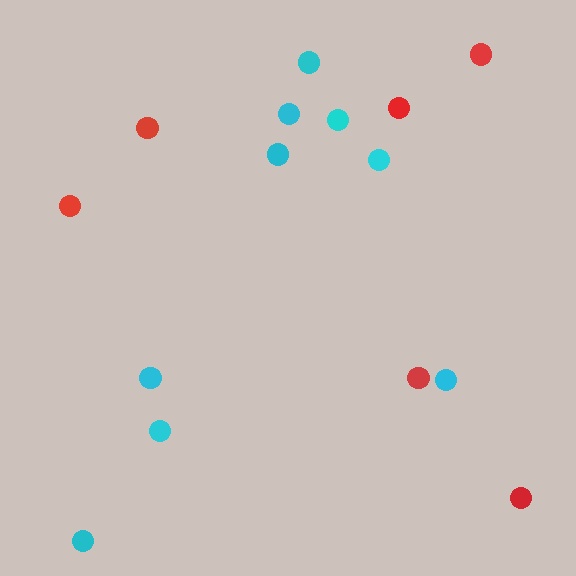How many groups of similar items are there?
There are 2 groups: one group of red circles (6) and one group of cyan circles (9).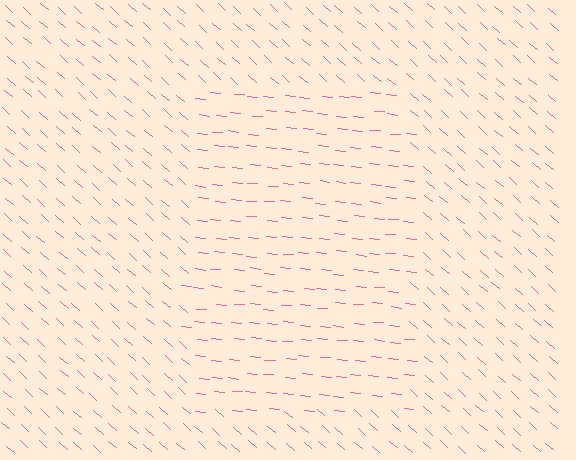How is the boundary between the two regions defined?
The boundary is defined purely by a change in line orientation (approximately 37 degrees difference). All lines are the same color and thickness.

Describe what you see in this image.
The image is filled with small pink line segments. A rectangle region in the image has lines oriented differently from the surrounding lines, creating a visible texture boundary.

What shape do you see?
I see a rectangle.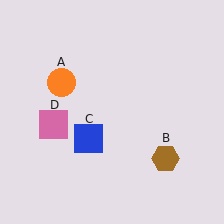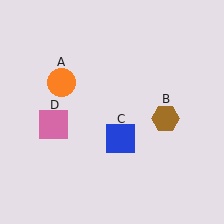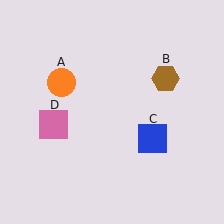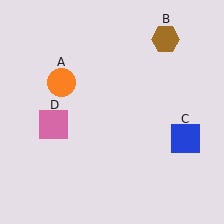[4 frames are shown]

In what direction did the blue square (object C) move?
The blue square (object C) moved right.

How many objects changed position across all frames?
2 objects changed position: brown hexagon (object B), blue square (object C).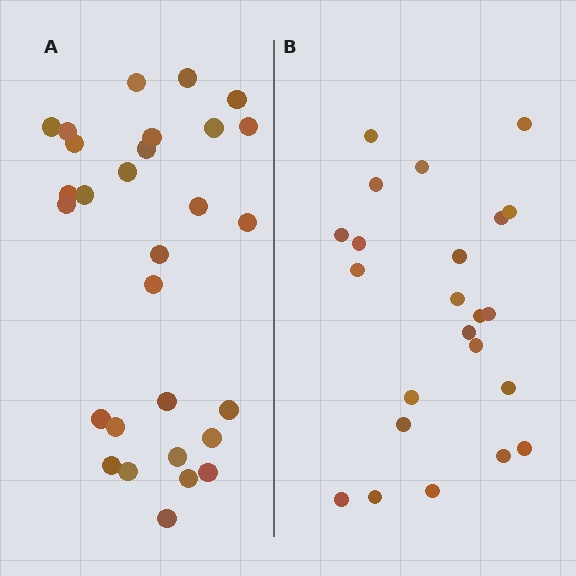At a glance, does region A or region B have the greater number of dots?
Region A (the left region) has more dots.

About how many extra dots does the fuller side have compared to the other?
Region A has about 6 more dots than region B.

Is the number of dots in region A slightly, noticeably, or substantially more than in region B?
Region A has noticeably more, but not dramatically so. The ratio is roughly 1.3 to 1.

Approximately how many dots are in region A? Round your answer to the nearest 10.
About 30 dots. (The exact count is 29, which rounds to 30.)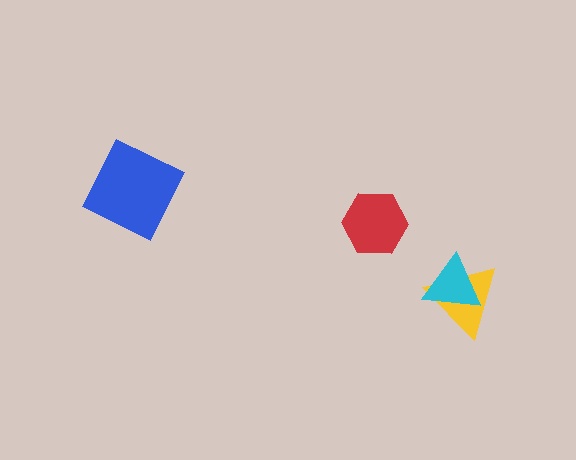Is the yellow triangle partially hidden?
Yes, it is partially covered by another shape.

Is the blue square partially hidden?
No, no other shape covers it.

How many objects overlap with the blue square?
0 objects overlap with the blue square.